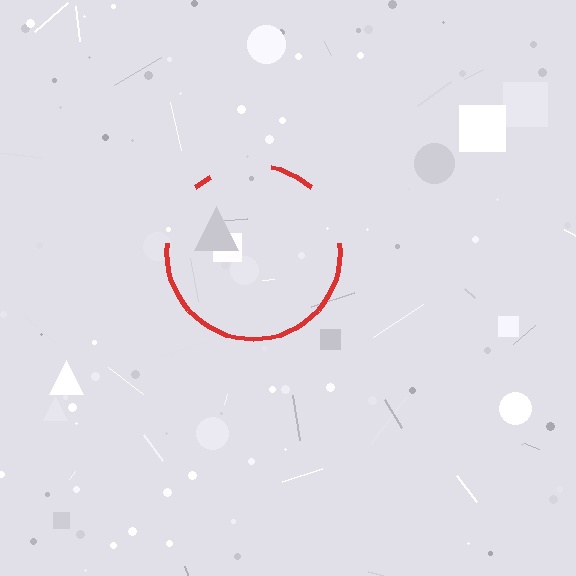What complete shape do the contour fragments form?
The contour fragments form a circle.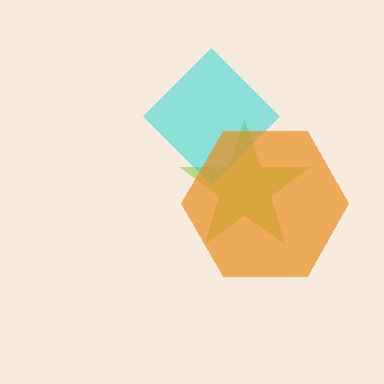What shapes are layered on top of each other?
The layered shapes are: a lime star, a cyan diamond, an orange hexagon.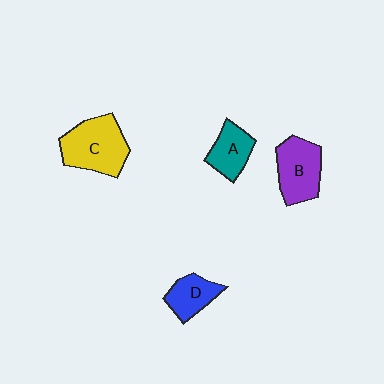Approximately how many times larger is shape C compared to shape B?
Approximately 1.2 times.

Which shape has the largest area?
Shape C (yellow).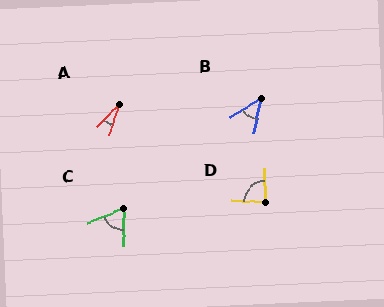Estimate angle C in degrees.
Approximately 67 degrees.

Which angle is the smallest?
A, at approximately 26 degrees.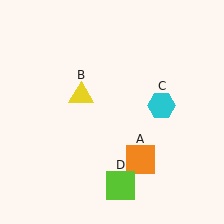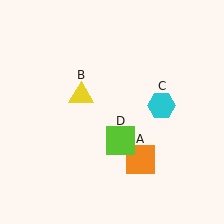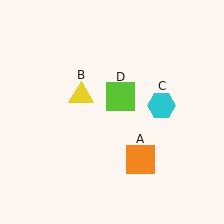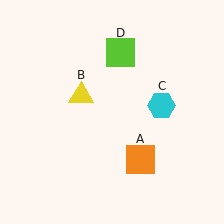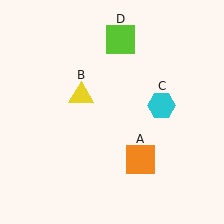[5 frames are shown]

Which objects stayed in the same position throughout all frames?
Orange square (object A) and yellow triangle (object B) and cyan hexagon (object C) remained stationary.